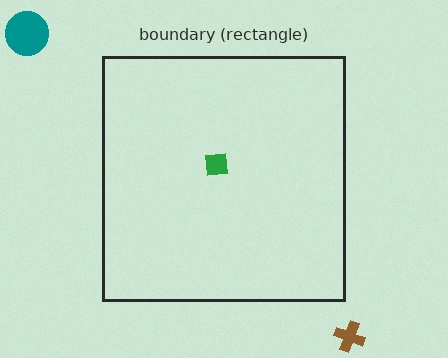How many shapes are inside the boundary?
1 inside, 2 outside.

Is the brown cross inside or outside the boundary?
Outside.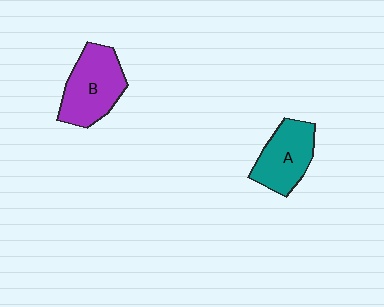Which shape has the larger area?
Shape B (purple).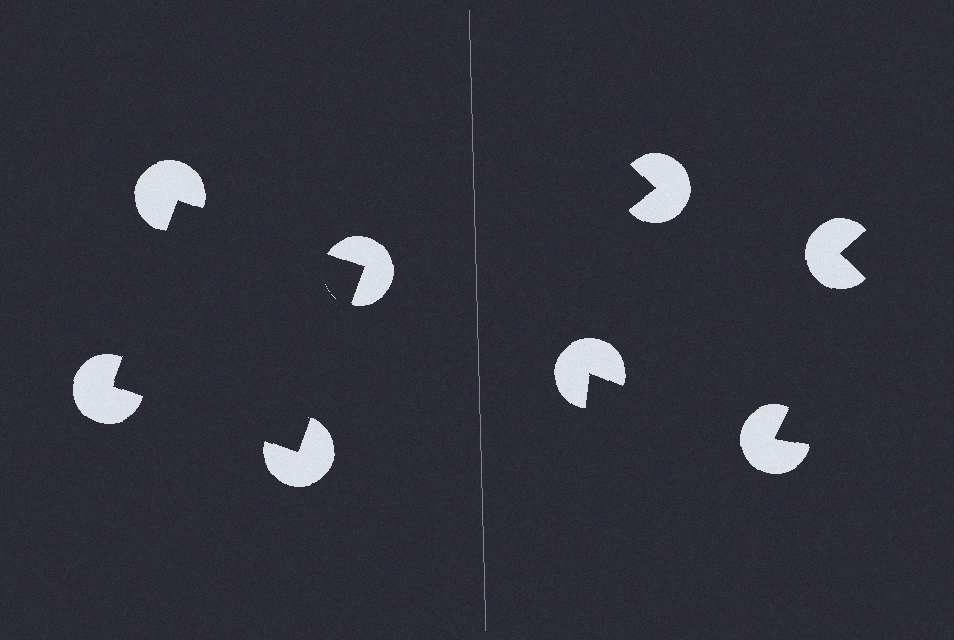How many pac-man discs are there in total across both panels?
8 — 4 on each side.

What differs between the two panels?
The pac-man discs are positioned identically on both sides; only the wedge orientations differ. On the left they align to a square; on the right they are misaligned.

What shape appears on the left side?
An illusory square.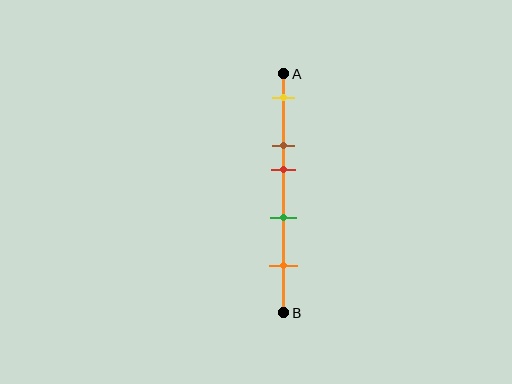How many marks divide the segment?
There are 5 marks dividing the segment.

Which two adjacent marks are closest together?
The brown and red marks are the closest adjacent pair.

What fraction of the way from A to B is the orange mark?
The orange mark is approximately 80% (0.8) of the way from A to B.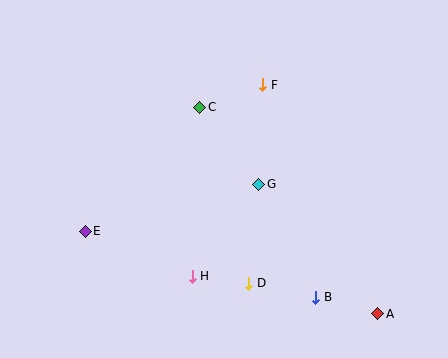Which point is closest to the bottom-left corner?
Point E is closest to the bottom-left corner.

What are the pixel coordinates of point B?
Point B is at (316, 297).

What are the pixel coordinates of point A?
Point A is at (378, 314).